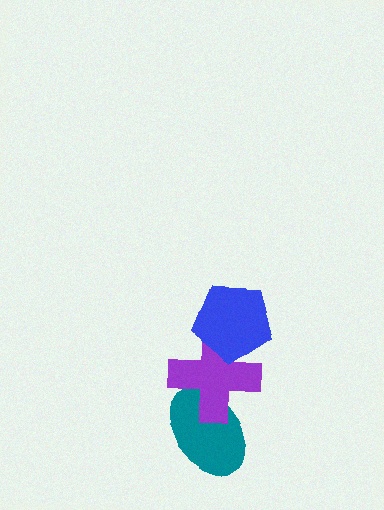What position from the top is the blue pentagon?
The blue pentagon is 1st from the top.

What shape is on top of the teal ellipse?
The purple cross is on top of the teal ellipse.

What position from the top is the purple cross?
The purple cross is 2nd from the top.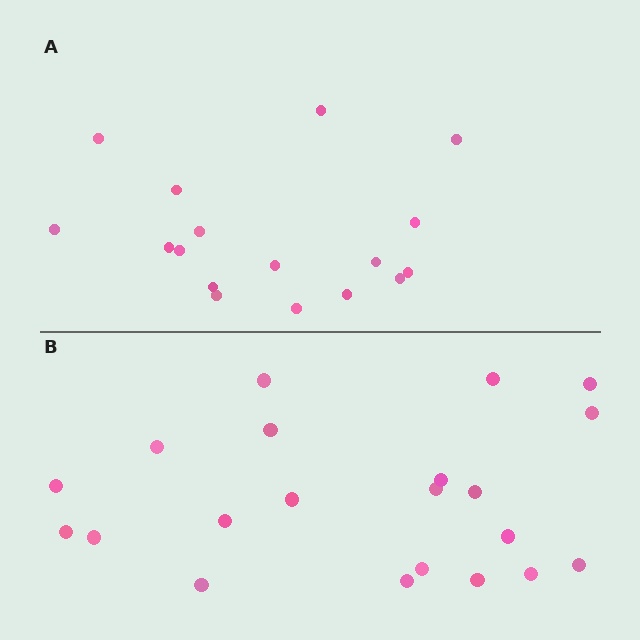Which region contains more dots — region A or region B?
Region B (the bottom region) has more dots.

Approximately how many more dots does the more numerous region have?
Region B has about 4 more dots than region A.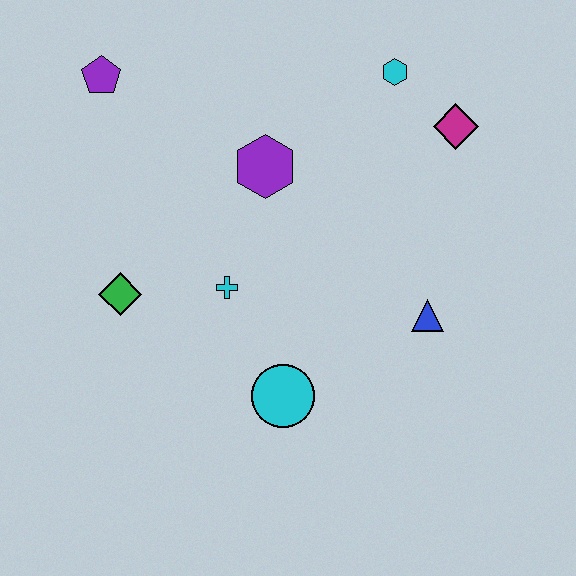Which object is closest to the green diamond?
The cyan cross is closest to the green diamond.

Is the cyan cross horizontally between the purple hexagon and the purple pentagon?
Yes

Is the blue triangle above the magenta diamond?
No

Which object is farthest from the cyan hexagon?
The green diamond is farthest from the cyan hexagon.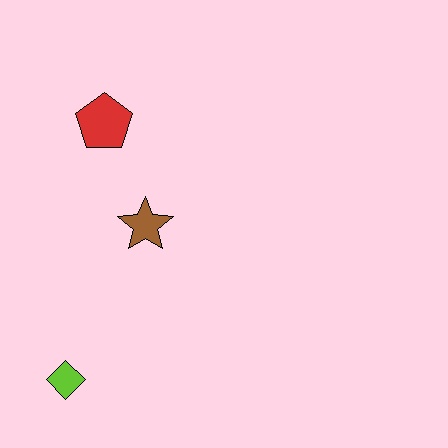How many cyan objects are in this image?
There are no cyan objects.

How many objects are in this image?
There are 3 objects.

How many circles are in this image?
There are no circles.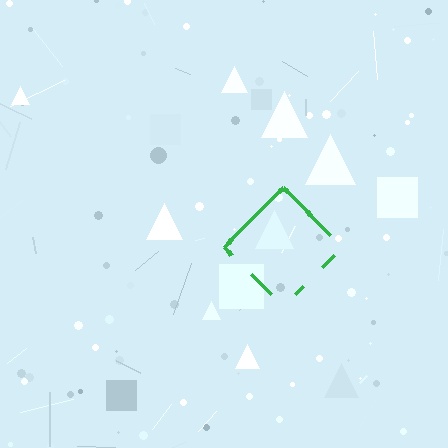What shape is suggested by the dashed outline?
The dashed outline suggests a diamond.